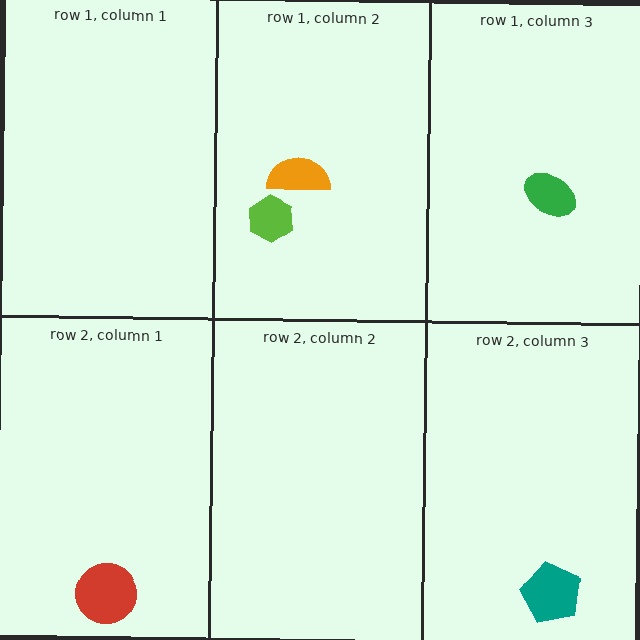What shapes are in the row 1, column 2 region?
The orange semicircle, the lime hexagon.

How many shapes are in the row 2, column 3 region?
1.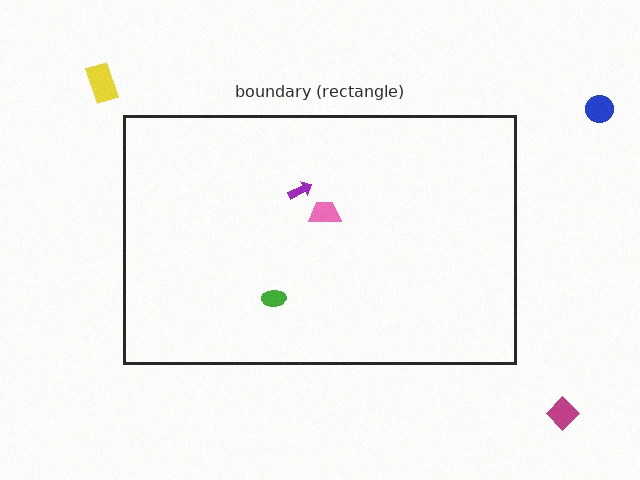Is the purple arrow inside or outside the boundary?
Inside.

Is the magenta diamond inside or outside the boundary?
Outside.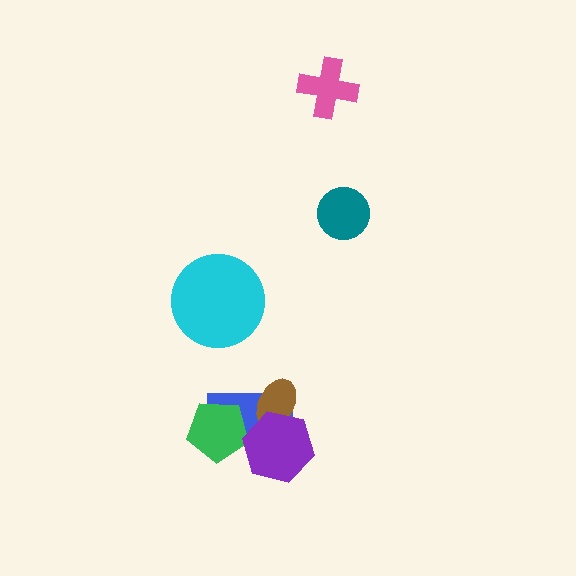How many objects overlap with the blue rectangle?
3 objects overlap with the blue rectangle.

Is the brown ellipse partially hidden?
Yes, it is partially covered by another shape.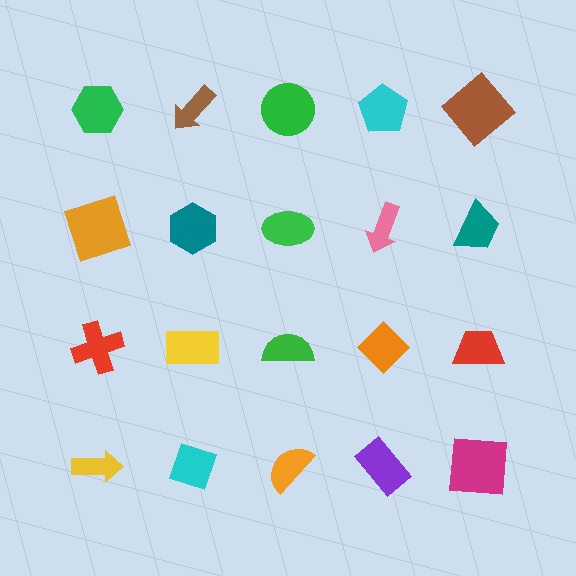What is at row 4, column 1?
A yellow arrow.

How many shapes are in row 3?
5 shapes.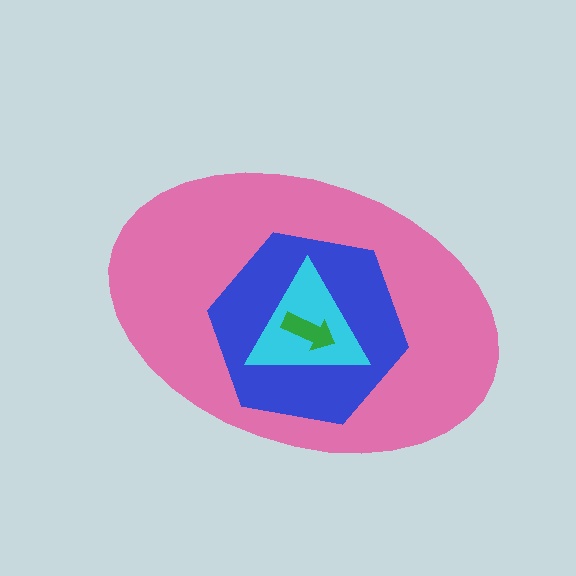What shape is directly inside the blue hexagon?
The cyan triangle.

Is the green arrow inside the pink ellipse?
Yes.